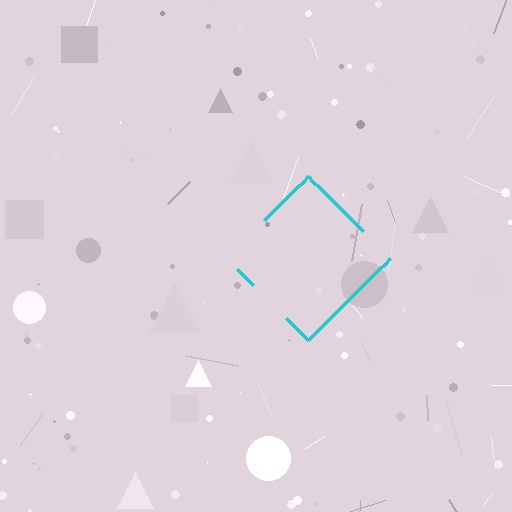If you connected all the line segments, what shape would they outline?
They would outline a diamond.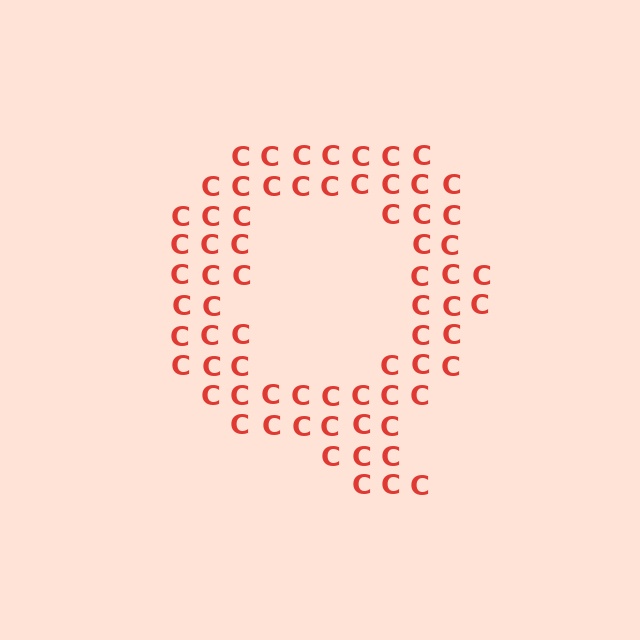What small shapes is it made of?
It is made of small letter C's.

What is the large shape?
The large shape is the letter Q.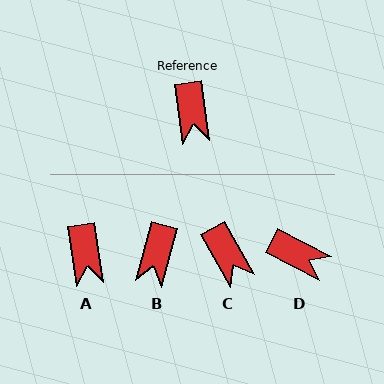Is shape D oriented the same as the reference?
No, it is off by about 55 degrees.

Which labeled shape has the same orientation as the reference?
A.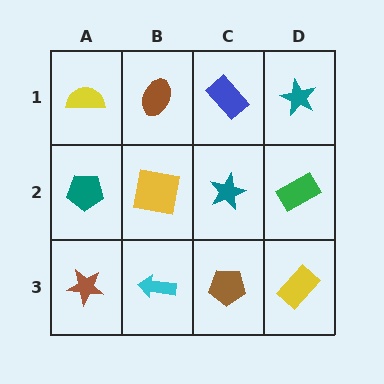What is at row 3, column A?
A brown star.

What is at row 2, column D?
A green rectangle.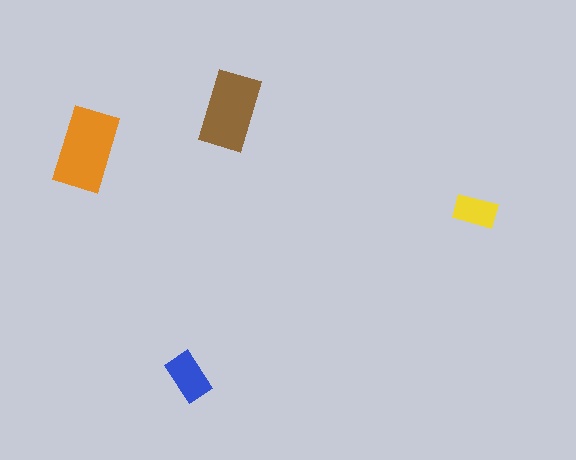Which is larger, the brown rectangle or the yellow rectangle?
The brown one.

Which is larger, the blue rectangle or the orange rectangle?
The orange one.